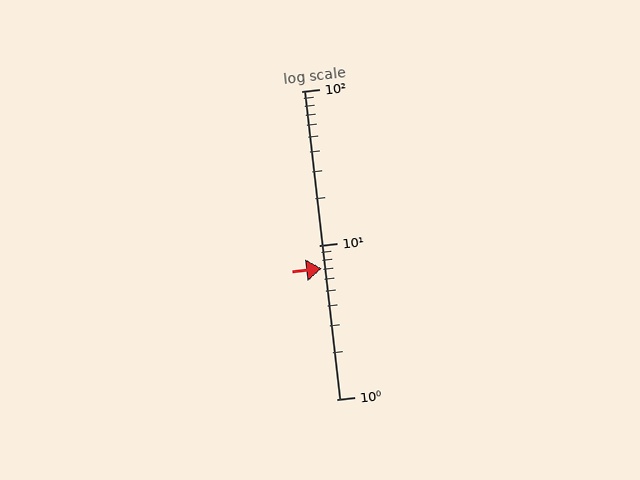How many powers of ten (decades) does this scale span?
The scale spans 2 decades, from 1 to 100.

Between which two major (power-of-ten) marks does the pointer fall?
The pointer is between 1 and 10.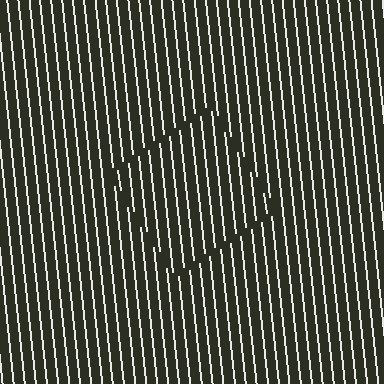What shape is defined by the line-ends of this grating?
An illusory square. The interior of the shape contains the same grating, shifted by half a period — the contour is defined by the phase discontinuity where line-ends from the inner and outer gratings abut.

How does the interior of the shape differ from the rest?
The interior of the shape contains the same grating, shifted by half a period — the contour is defined by the phase discontinuity where line-ends from the inner and outer gratings abut.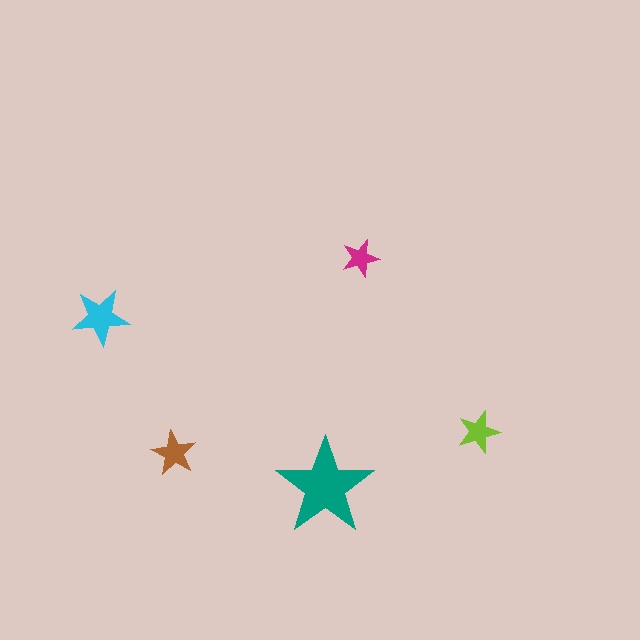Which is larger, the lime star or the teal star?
The teal one.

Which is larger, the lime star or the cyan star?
The cyan one.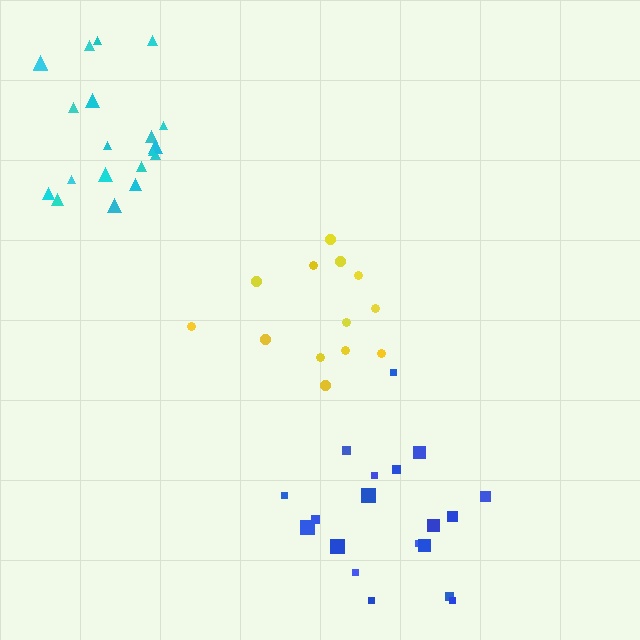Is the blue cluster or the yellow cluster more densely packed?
Blue.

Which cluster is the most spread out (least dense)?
Yellow.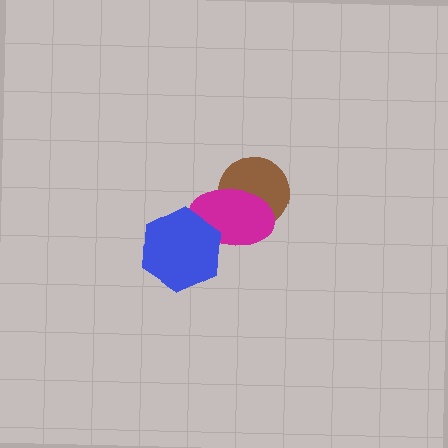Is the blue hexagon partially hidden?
No, no other shape covers it.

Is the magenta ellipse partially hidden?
Yes, it is partially covered by another shape.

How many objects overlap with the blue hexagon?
1 object overlaps with the blue hexagon.